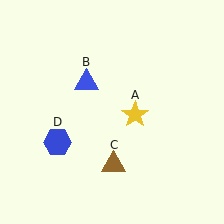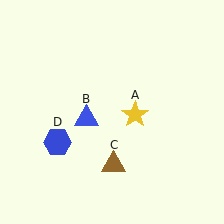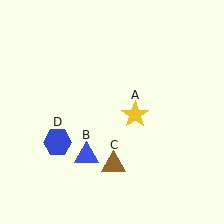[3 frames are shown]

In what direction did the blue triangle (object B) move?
The blue triangle (object B) moved down.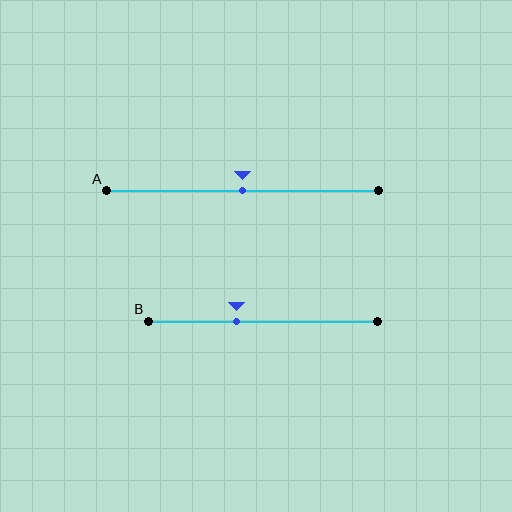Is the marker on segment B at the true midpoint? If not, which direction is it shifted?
No, the marker on segment B is shifted to the left by about 12% of the segment length.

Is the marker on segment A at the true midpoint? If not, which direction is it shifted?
Yes, the marker on segment A is at the true midpoint.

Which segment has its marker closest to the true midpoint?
Segment A has its marker closest to the true midpoint.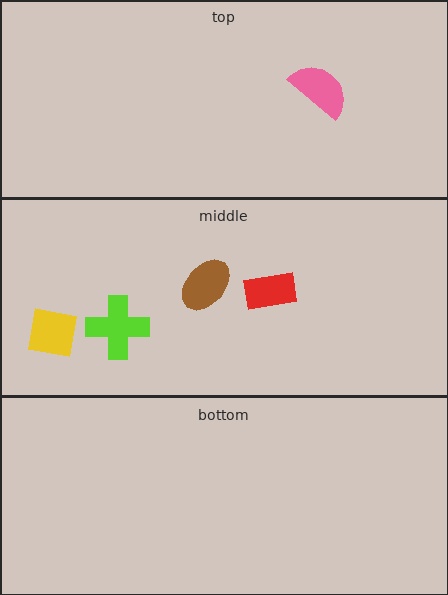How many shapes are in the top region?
1.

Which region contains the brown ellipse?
The middle region.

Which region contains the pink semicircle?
The top region.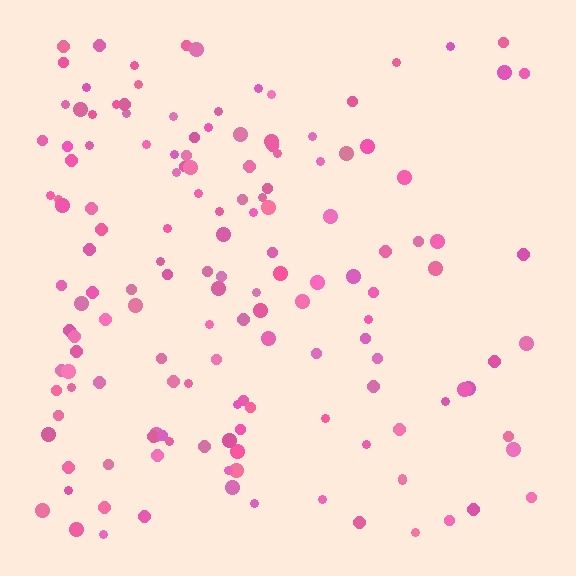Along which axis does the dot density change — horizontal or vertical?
Horizontal.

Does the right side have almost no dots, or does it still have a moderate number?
Still a moderate number, just noticeably fewer than the left.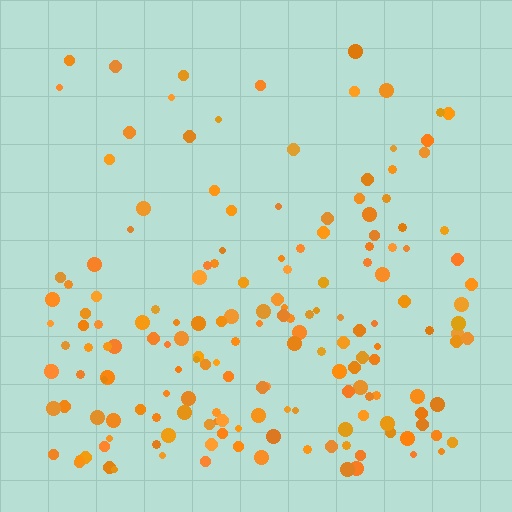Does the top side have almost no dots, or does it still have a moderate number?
Still a moderate number, just noticeably fewer than the bottom.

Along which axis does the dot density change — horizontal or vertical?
Vertical.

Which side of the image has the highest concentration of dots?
The bottom.